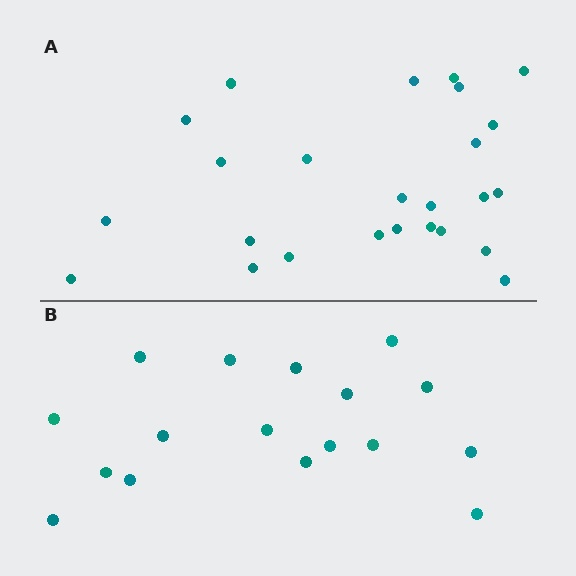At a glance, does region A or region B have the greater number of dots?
Region A (the top region) has more dots.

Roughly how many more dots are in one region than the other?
Region A has roughly 8 or so more dots than region B.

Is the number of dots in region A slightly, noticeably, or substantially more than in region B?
Region A has substantially more. The ratio is roughly 1.5 to 1.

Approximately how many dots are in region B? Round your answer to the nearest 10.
About 20 dots. (The exact count is 17, which rounds to 20.)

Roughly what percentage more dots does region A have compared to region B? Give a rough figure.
About 45% more.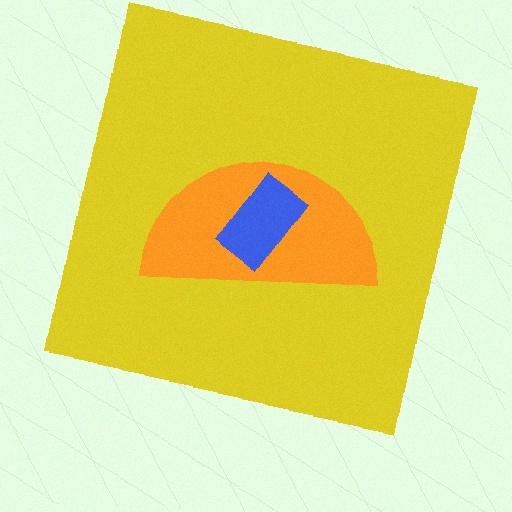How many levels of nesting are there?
3.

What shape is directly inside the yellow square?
The orange semicircle.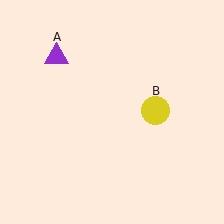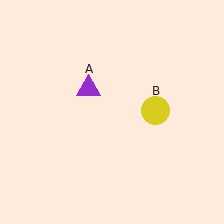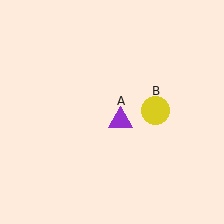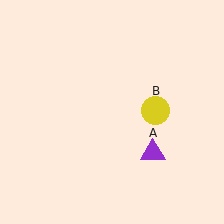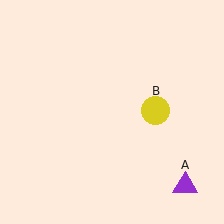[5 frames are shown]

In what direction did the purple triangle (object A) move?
The purple triangle (object A) moved down and to the right.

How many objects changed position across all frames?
1 object changed position: purple triangle (object A).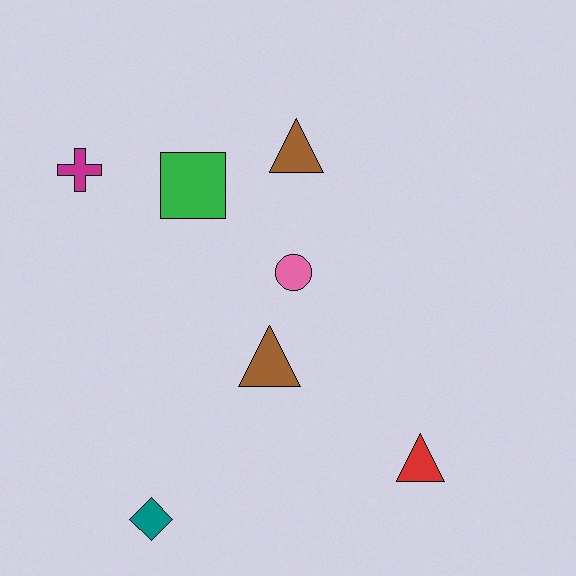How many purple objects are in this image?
There are no purple objects.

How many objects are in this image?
There are 7 objects.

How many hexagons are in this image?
There are no hexagons.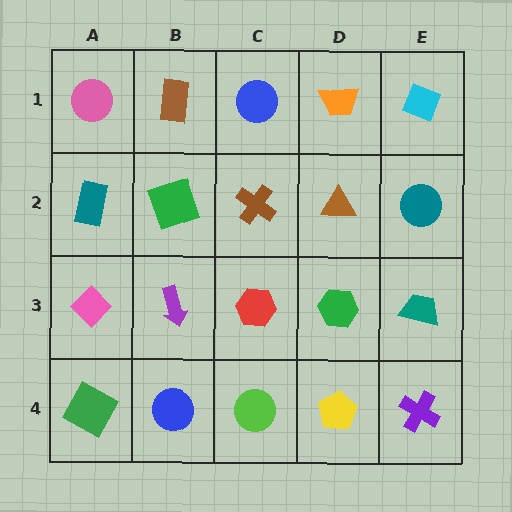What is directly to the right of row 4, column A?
A blue circle.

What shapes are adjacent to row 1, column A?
A teal rectangle (row 2, column A), a brown rectangle (row 1, column B).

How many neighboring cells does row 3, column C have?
4.